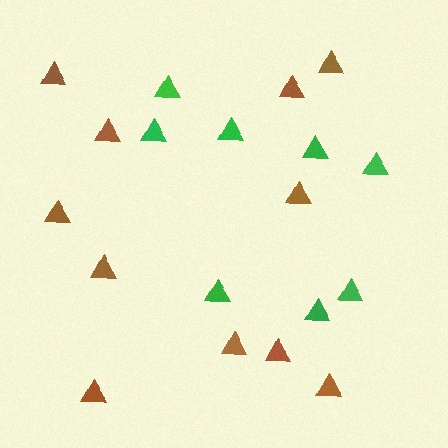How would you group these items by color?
There are 2 groups: one group of brown triangles (11) and one group of green triangles (8).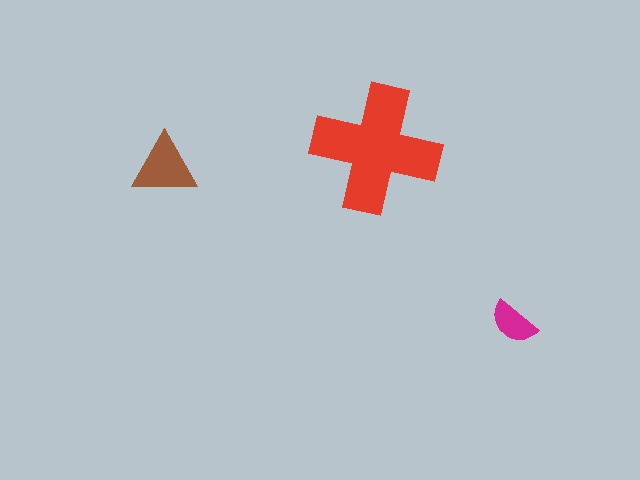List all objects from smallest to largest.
The magenta semicircle, the brown triangle, the red cross.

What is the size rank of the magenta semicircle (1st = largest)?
3rd.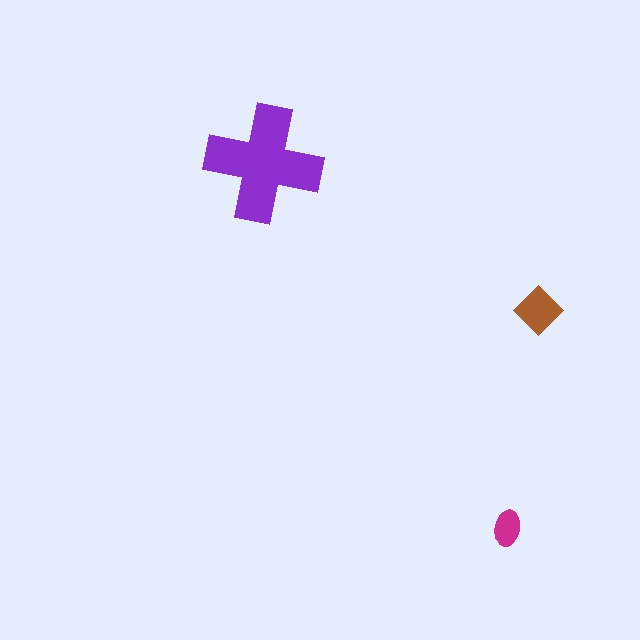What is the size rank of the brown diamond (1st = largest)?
2nd.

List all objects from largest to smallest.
The purple cross, the brown diamond, the magenta ellipse.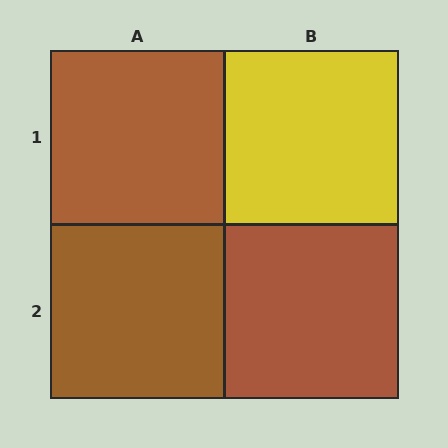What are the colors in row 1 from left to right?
Brown, yellow.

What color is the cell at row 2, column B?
Brown.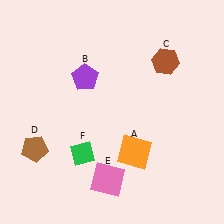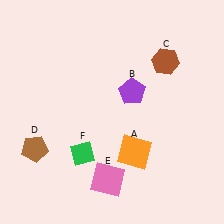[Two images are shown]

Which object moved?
The purple pentagon (B) moved right.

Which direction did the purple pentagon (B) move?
The purple pentagon (B) moved right.